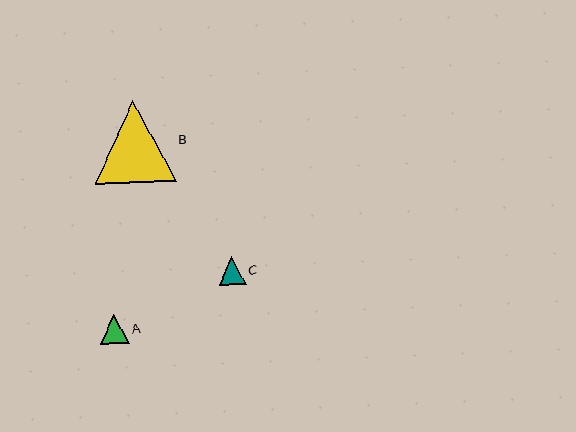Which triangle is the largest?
Triangle B is the largest with a size of approximately 82 pixels.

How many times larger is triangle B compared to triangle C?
Triangle B is approximately 3.0 times the size of triangle C.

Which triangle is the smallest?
Triangle C is the smallest with a size of approximately 27 pixels.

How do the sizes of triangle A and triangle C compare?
Triangle A and triangle C are approximately the same size.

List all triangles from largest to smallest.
From largest to smallest: B, A, C.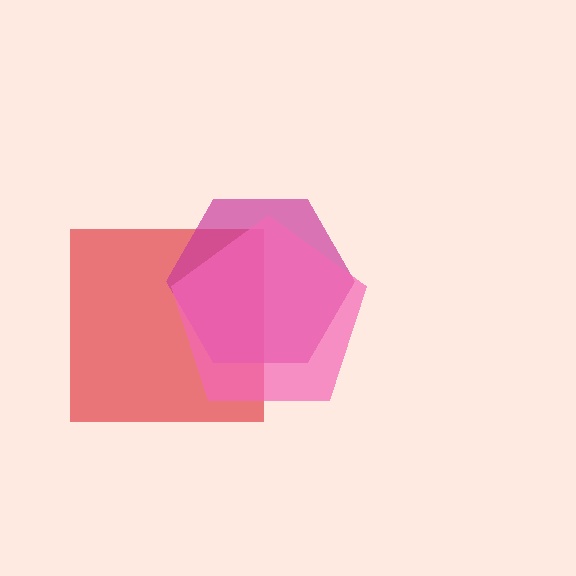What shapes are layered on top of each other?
The layered shapes are: a red square, a magenta hexagon, a pink pentagon.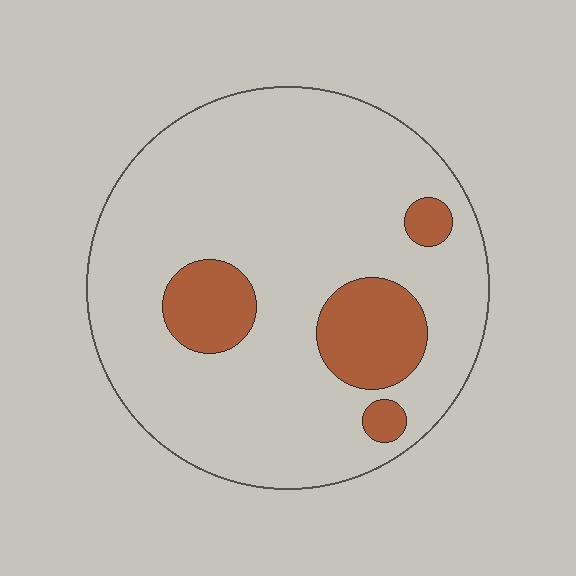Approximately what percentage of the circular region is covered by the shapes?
Approximately 15%.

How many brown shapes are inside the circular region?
4.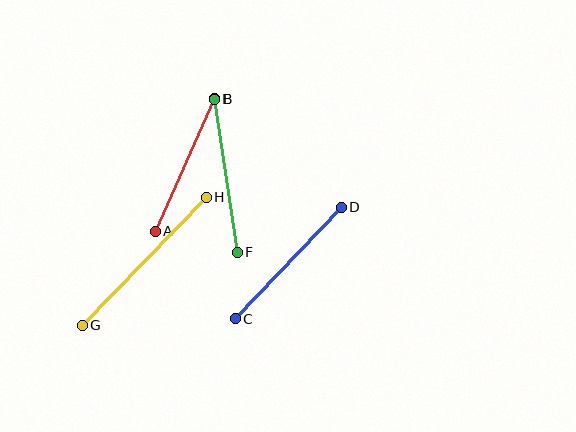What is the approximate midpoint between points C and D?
The midpoint is at approximately (288, 263) pixels.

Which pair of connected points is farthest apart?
Points G and H are farthest apart.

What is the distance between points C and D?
The distance is approximately 154 pixels.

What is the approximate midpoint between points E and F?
The midpoint is at approximately (226, 176) pixels.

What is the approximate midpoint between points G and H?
The midpoint is at approximately (144, 261) pixels.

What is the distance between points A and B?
The distance is approximately 145 pixels.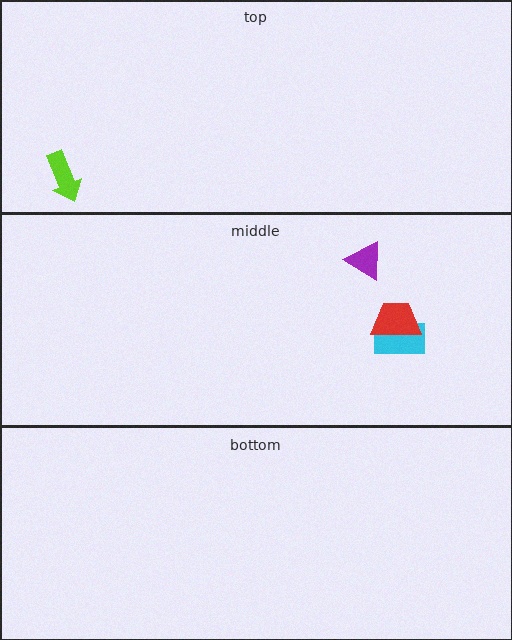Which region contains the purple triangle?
The middle region.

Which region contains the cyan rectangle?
The middle region.